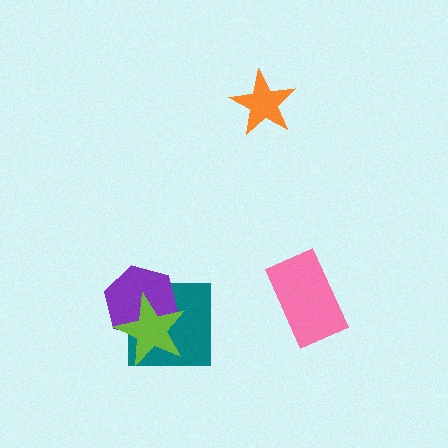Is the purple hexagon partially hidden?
Yes, it is partially covered by another shape.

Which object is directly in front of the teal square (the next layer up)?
The purple hexagon is directly in front of the teal square.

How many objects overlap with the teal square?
2 objects overlap with the teal square.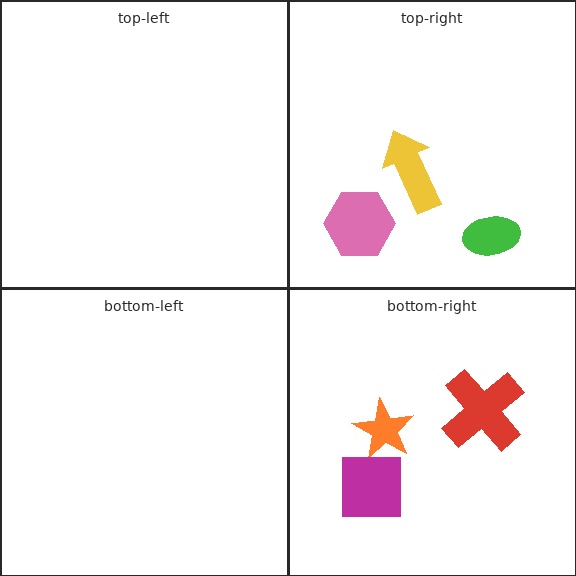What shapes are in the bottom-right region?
The orange star, the magenta square, the red cross.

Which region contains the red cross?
The bottom-right region.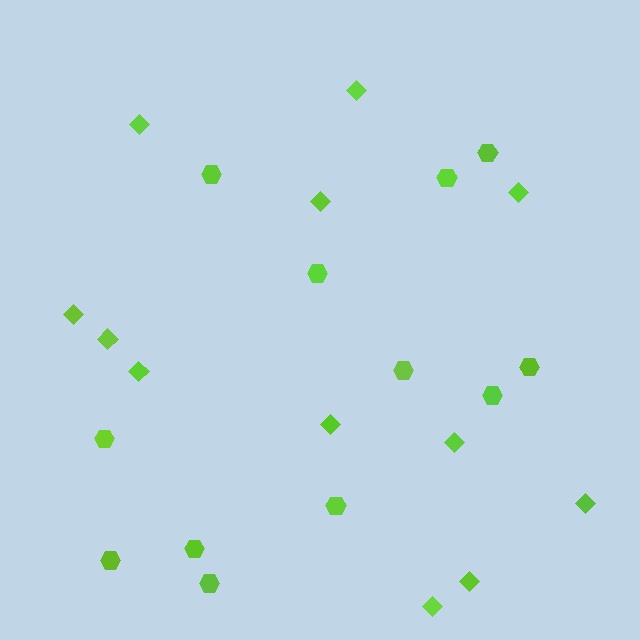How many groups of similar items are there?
There are 2 groups: one group of hexagons (12) and one group of diamonds (12).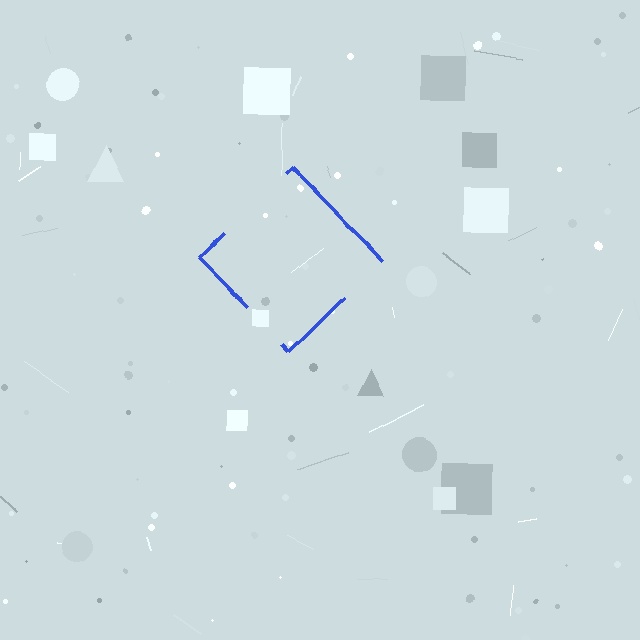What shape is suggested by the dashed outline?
The dashed outline suggests a diamond.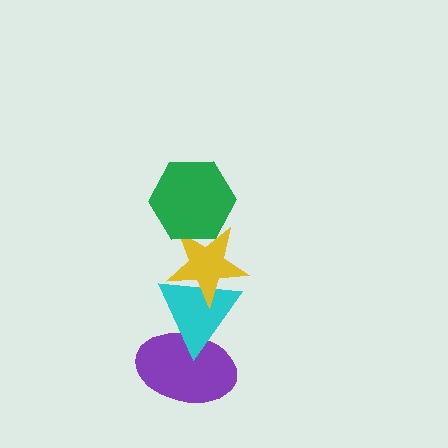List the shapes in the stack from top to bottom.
From top to bottom: the green hexagon, the yellow star, the cyan triangle, the purple ellipse.